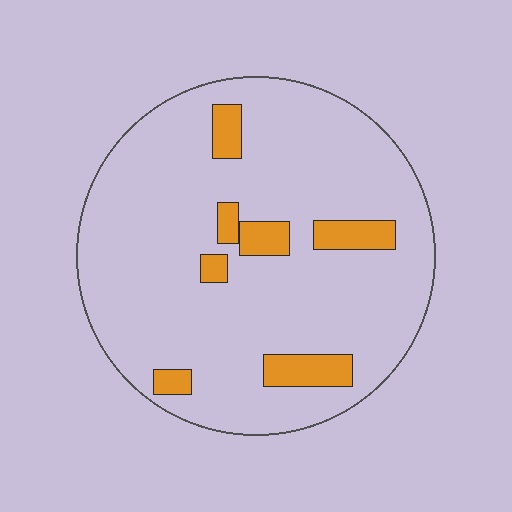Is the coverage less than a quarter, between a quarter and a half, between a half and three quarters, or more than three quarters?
Less than a quarter.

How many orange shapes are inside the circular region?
7.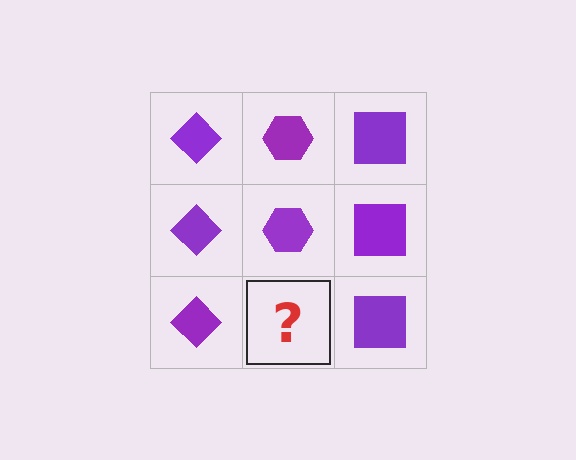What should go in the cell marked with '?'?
The missing cell should contain a purple hexagon.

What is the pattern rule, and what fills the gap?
The rule is that each column has a consistent shape. The gap should be filled with a purple hexagon.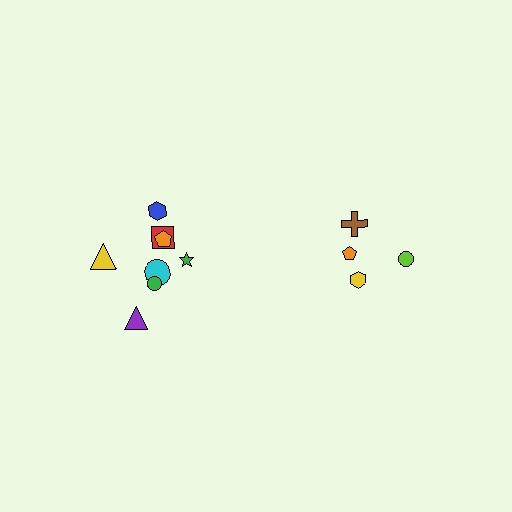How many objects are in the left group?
There are 8 objects.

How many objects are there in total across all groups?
There are 12 objects.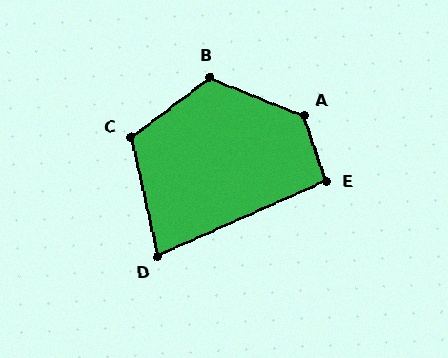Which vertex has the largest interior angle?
A, at approximately 130 degrees.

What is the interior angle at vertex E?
Approximately 95 degrees (obtuse).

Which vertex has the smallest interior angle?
D, at approximately 79 degrees.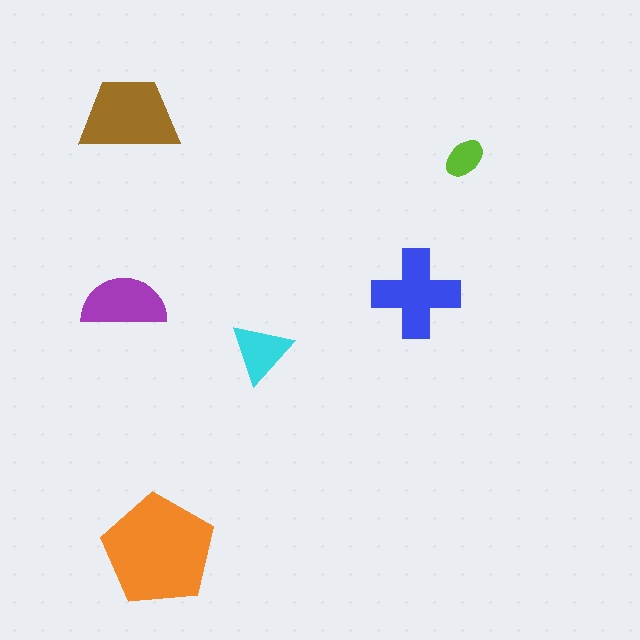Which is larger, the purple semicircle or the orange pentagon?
The orange pentagon.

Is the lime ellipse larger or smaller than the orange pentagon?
Smaller.